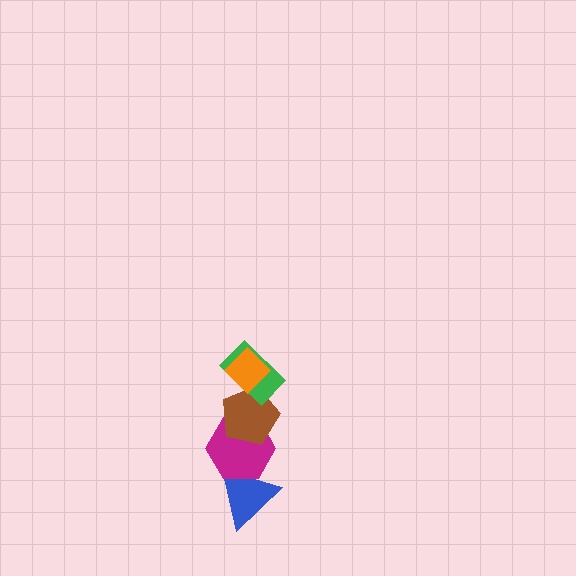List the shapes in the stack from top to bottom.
From top to bottom: the orange diamond, the green rectangle, the brown pentagon, the magenta hexagon, the blue triangle.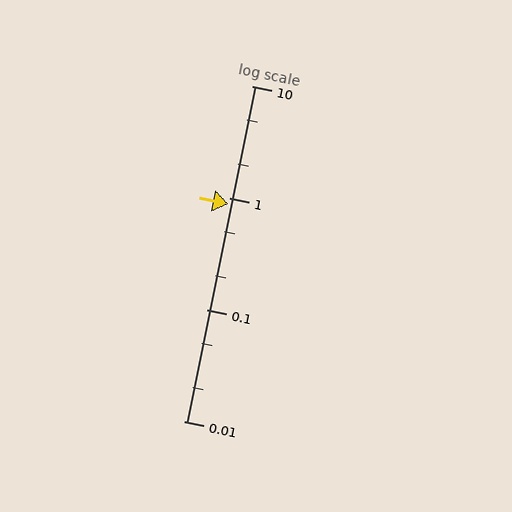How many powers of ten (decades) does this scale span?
The scale spans 3 decades, from 0.01 to 10.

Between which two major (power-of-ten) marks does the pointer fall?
The pointer is between 0.1 and 1.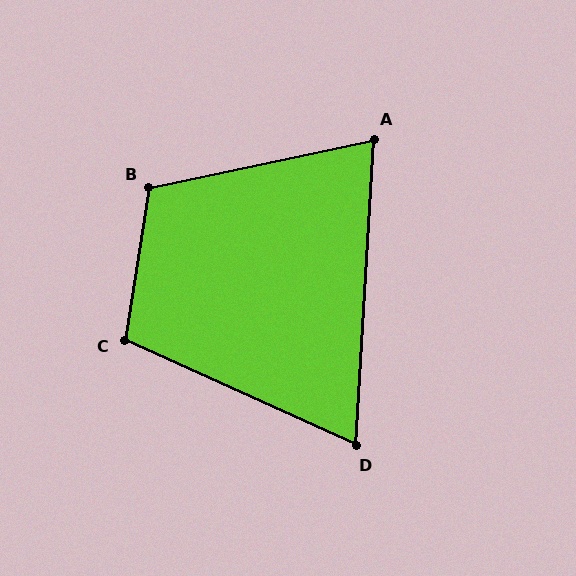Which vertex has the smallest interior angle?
D, at approximately 69 degrees.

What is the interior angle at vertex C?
Approximately 105 degrees (obtuse).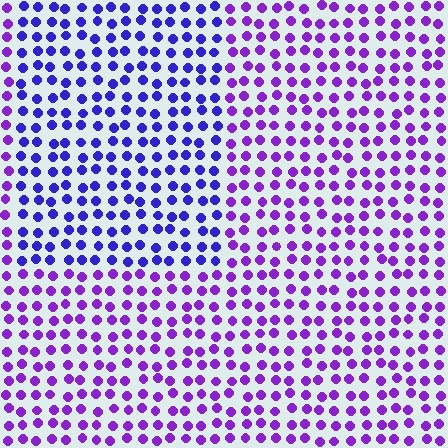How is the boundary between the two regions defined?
The boundary is defined purely by a slight shift in hue (about 32 degrees). Spacing, size, and orientation are identical on both sides.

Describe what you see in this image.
The image is filled with small purple elements in a uniform arrangement. A rectangle-shaped region is visible where the elements are tinted to a slightly different hue, forming a subtle color boundary.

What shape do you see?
I see a rectangle.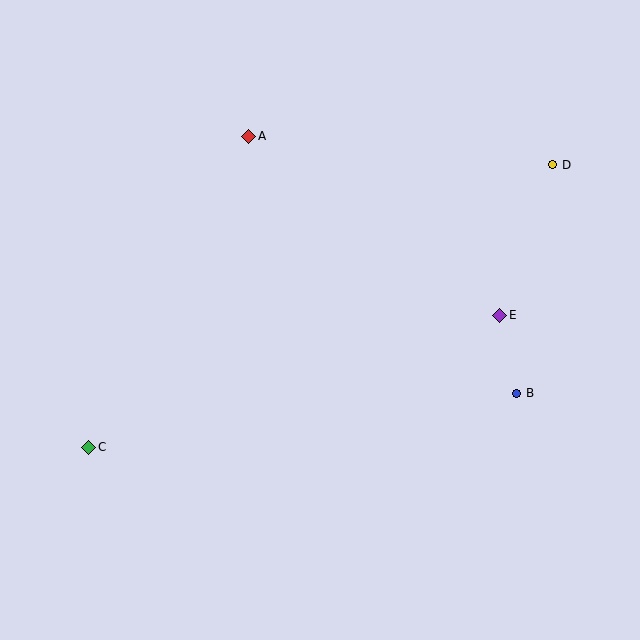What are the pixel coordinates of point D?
Point D is at (553, 165).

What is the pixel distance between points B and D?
The distance between B and D is 232 pixels.